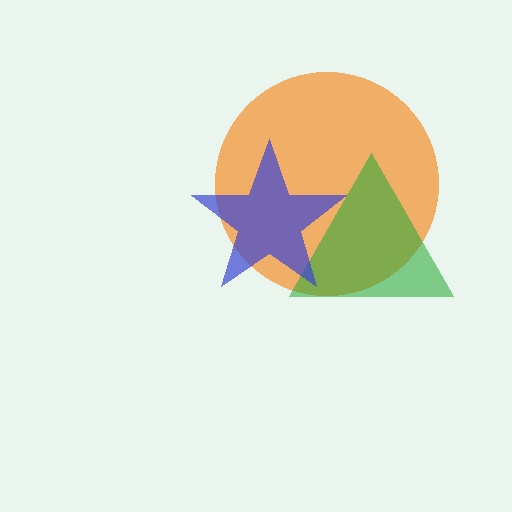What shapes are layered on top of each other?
The layered shapes are: an orange circle, a green triangle, a blue star.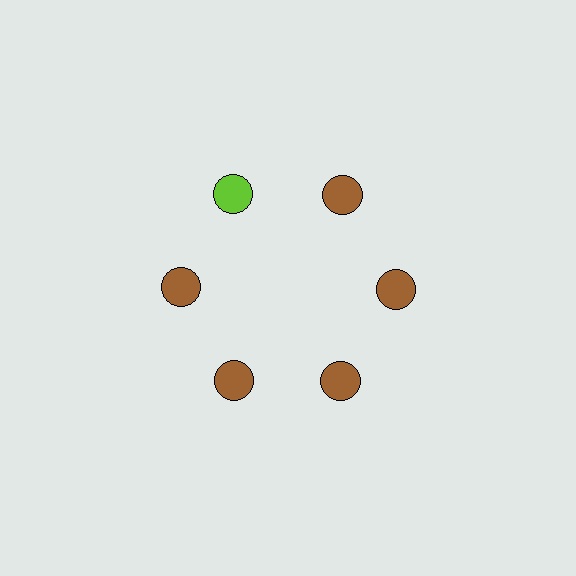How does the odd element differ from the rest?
It has a different color: lime instead of brown.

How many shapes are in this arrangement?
There are 6 shapes arranged in a ring pattern.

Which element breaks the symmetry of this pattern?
The lime circle at roughly the 11 o'clock position breaks the symmetry. All other shapes are brown circles.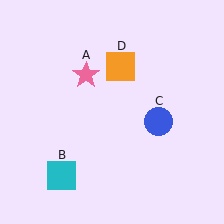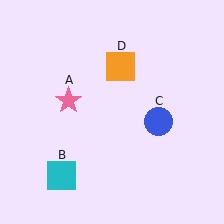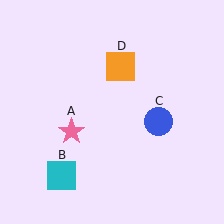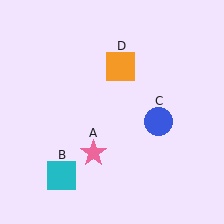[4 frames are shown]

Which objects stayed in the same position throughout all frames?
Cyan square (object B) and blue circle (object C) and orange square (object D) remained stationary.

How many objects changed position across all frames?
1 object changed position: pink star (object A).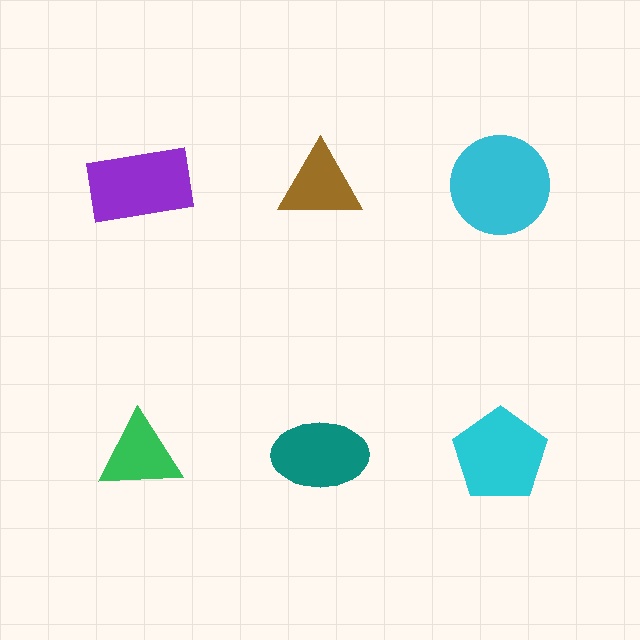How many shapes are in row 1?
3 shapes.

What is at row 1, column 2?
A brown triangle.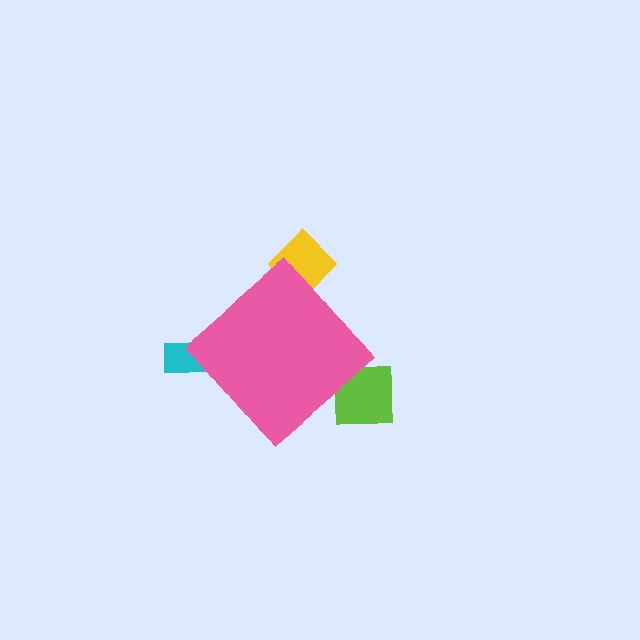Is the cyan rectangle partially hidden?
Yes, the cyan rectangle is partially hidden behind the pink diamond.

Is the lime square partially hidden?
Yes, the lime square is partially hidden behind the pink diamond.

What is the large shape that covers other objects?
A pink diamond.